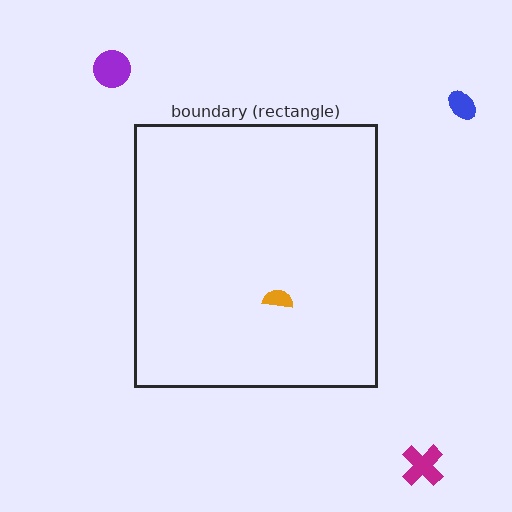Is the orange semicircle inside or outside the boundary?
Inside.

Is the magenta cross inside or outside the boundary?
Outside.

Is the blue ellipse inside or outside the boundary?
Outside.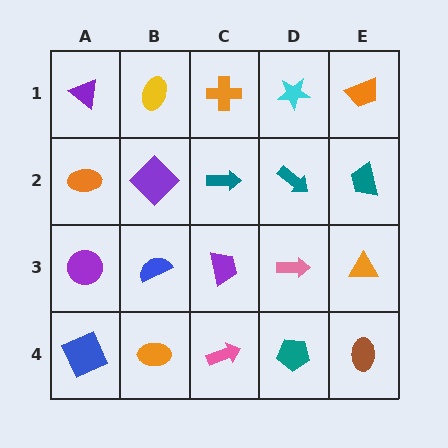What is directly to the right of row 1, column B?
An orange cross.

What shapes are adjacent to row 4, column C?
A purple trapezoid (row 3, column C), an orange ellipse (row 4, column B), a teal pentagon (row 4, column D).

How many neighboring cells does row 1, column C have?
3.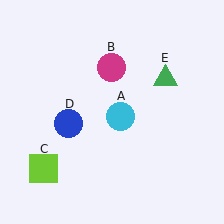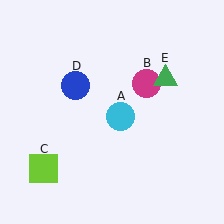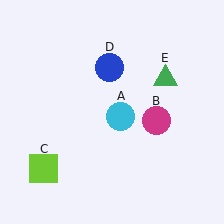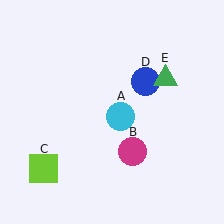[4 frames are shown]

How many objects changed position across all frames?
2 objects changed position: magenta circle (object B), blue circle (object D).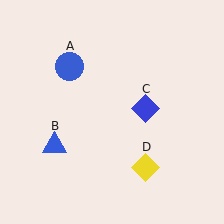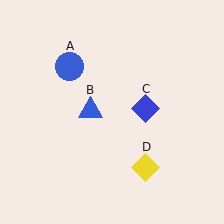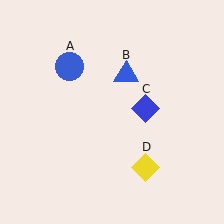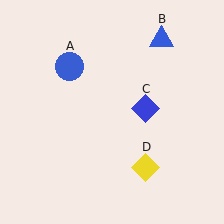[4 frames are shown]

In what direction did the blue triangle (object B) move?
The blue triangle (object B) moved up and to the right.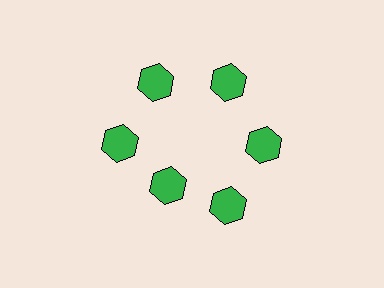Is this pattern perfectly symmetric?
No. The 6 green hexagons are arranged in a ring, but one element near the 7 o'clock position is pulled inward toward the center, breaking the 6-fold rotational symmetry.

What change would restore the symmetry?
The symmetry would be restored by moving it outward, back onto the ring so that all 6 hexagons sit at equal angles and equal distance from the center.